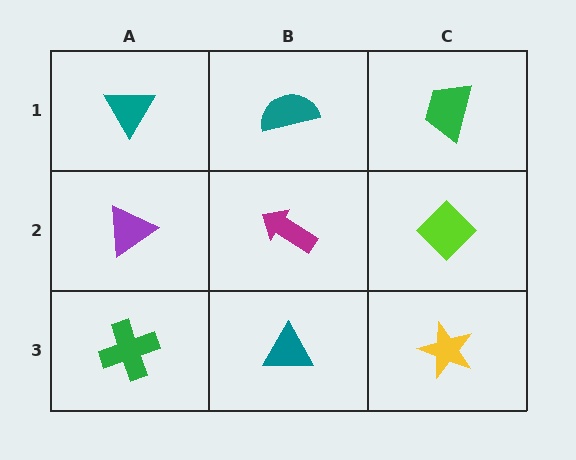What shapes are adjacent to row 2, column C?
A green trapezoid (row 1, column C), a yellow star (row 3, column C), a magenta arrow (row 2, column B).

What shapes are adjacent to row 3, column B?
A magenta arrow (row 2, column B), a green cross (row 3, column A), a yellow star (row 3, column C).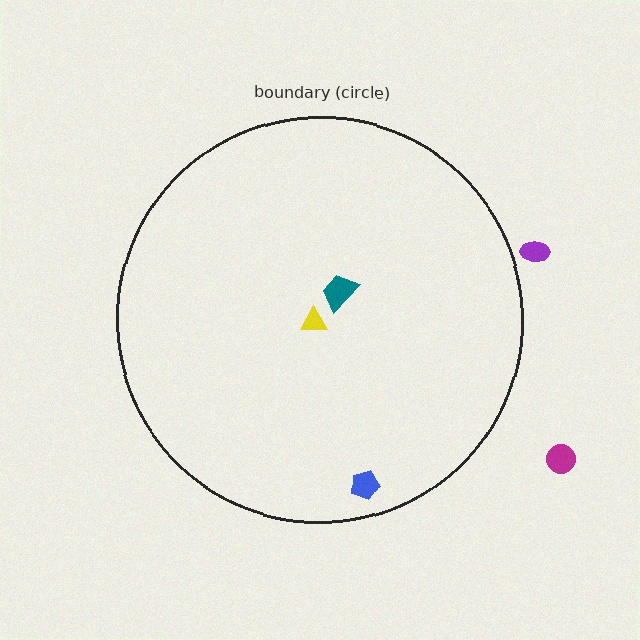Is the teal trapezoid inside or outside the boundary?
Inside.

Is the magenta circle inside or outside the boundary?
Outside.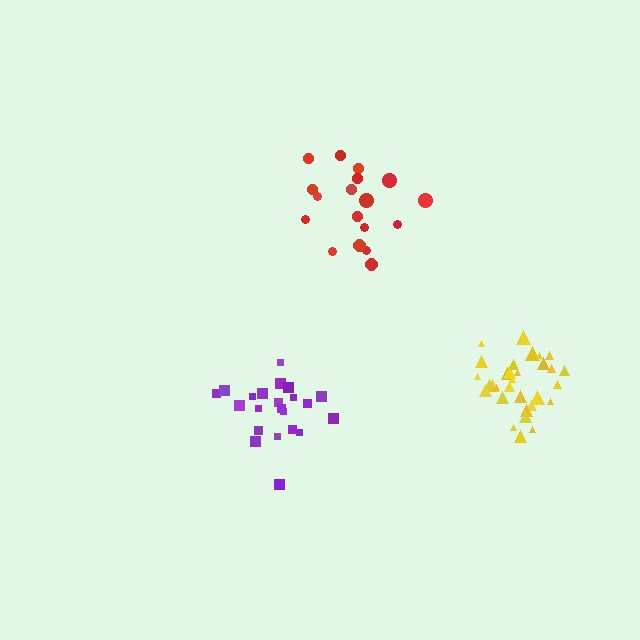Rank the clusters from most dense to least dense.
yellow, purple, red.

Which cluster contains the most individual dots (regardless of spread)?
Yellow (31).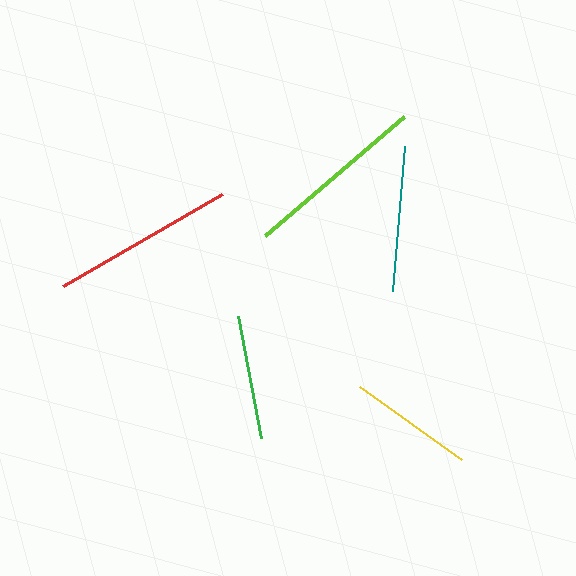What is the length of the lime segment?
The lime segment is approximately 183 pixels long.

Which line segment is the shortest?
The green line is the shortest at approximately 125 pixels.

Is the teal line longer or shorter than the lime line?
The lime line is longer than the teal line.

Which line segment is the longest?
The red line is the longest at approximately 183 pixels.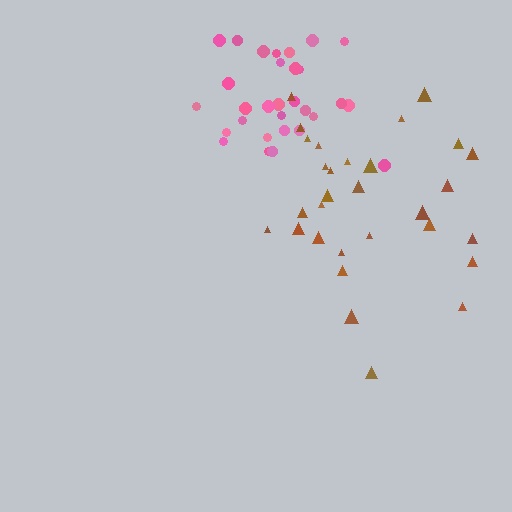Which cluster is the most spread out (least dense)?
Brown.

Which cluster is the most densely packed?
Pink.